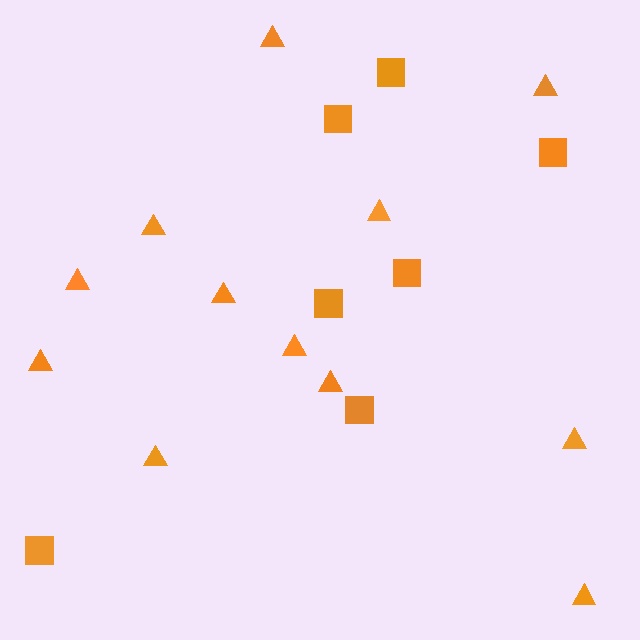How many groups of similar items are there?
There are 2 groups: one group of squares (7) and one group of triangles (12).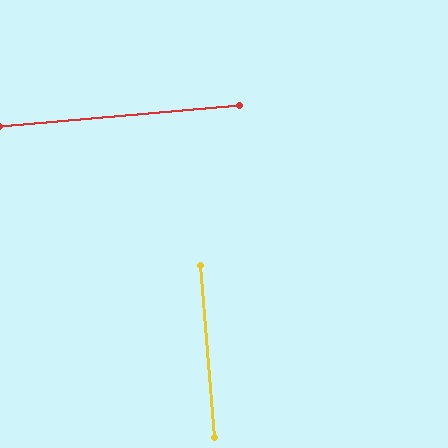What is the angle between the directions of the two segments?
Approximately 90 degrees.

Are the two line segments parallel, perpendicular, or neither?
Perpendicular — they meet at approximately 90°.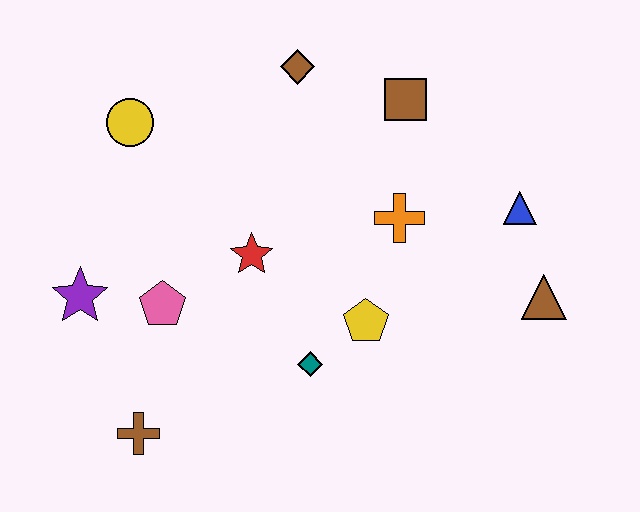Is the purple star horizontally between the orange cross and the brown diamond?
No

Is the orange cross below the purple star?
No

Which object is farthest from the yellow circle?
The brown triangle is farthest from the yellow circle.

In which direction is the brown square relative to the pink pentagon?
The brown square is to the right of the pink pentagon.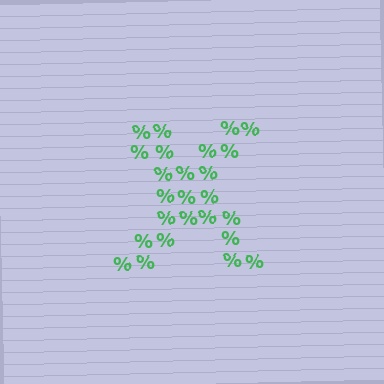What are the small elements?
The small elements are percent signs.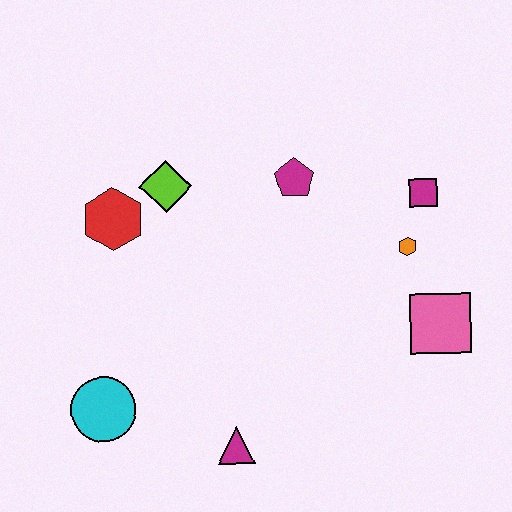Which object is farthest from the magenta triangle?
The magenta square is farthest from the magenta triangle.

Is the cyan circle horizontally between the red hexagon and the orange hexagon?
No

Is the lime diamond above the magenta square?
Yes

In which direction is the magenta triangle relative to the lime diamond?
The magenta triangle is below the lime diamond.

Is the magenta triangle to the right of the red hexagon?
Yes